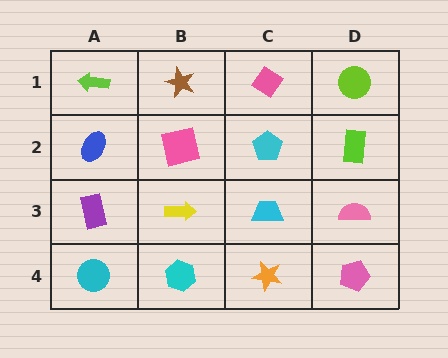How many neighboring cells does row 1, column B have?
3.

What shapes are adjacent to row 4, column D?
A pink semicircle (row 3, column D), an orange star (row 4, column C).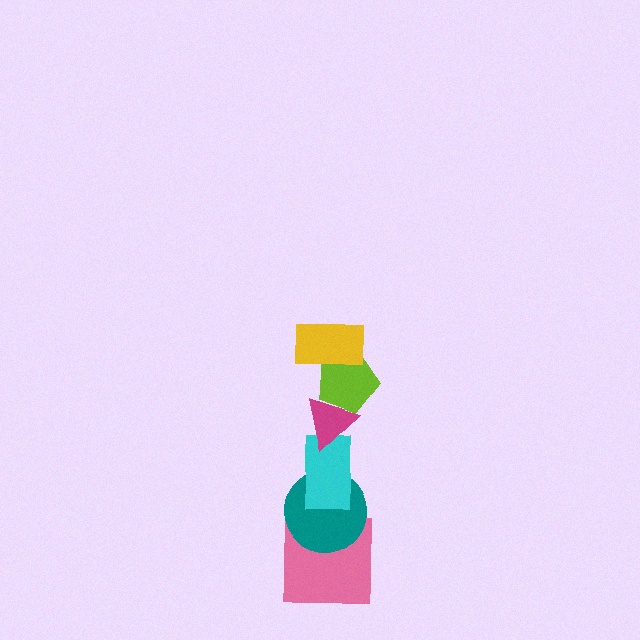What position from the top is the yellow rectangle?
The yellow rectangle is 1st from the top.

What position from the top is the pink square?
The pink square is 6th from the top.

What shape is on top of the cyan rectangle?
The magenta triangle is on top of the cyan rectangle.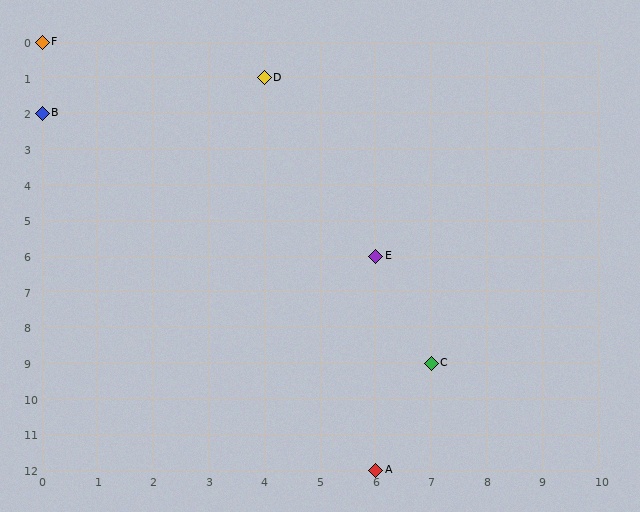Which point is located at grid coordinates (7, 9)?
Point C is at (7, 9).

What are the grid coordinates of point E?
Point E is at grid coordinates (6, 6).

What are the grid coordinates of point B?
Point B is at grid coordinates (0, 2).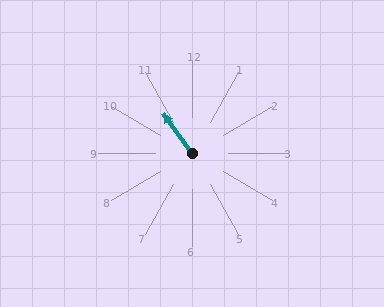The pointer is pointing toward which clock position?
Roughly 11 o'clock.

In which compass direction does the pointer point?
Northwest.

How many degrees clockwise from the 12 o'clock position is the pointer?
Approximately 324 degrees.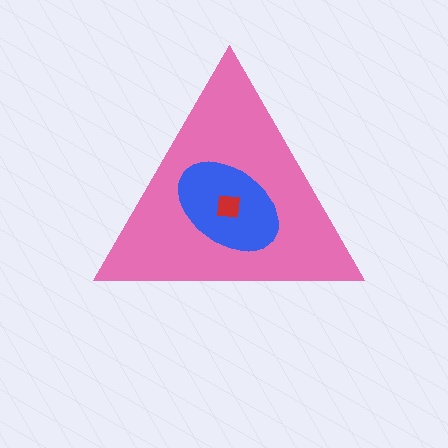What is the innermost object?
The red square.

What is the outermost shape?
The pink triangle.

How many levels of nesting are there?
3.